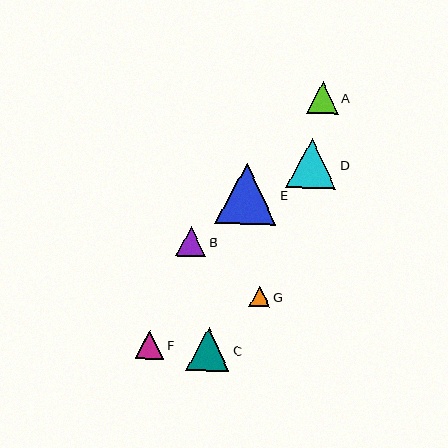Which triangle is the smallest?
Triangle G is the smallest with a size of approximately 21 pixels.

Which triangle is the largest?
Triangle E is the largest with a size of approximately 61 pixels.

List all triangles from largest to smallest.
From largest to smallest: E, D, C, A, B, F, G.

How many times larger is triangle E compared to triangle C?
Triangle E is approximately 1.4 times the size of triangle C.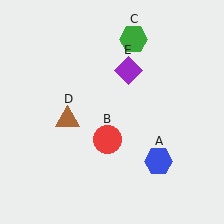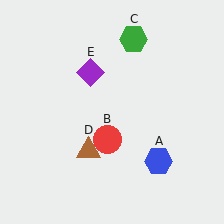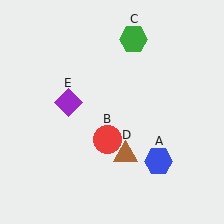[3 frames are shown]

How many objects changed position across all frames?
2 objects changed position: brown triangle (object D), purple diamond (object E).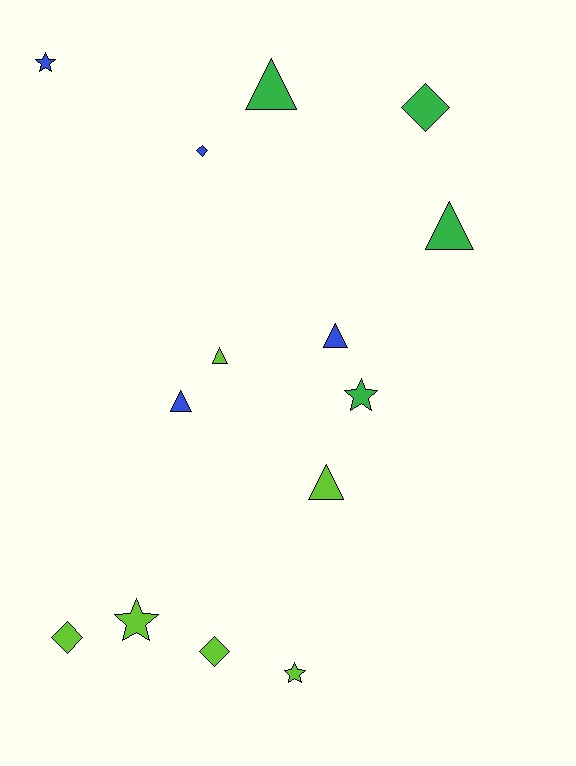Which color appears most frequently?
Lime, with 6 objects.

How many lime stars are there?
There are 2 lime stars.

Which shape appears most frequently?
Triangle, with 6 objects.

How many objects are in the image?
There are 14 objects.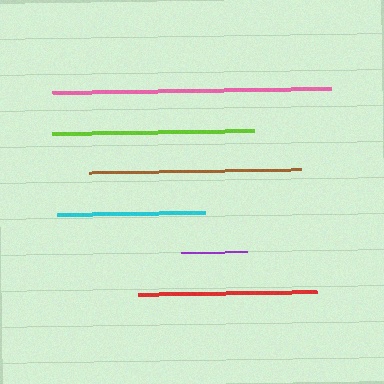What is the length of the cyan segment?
The cyan segment is approximately 148 pixels long.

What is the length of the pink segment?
The pink segment is approximately 280 pixels long.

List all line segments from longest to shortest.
From longest to shortest: pink, brown, lime, red, cyan, purple.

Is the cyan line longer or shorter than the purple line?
The cyan line is longer than the purple line.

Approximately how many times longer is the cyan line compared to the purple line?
The cyan line is approximately 2.2 times the length of the purple line.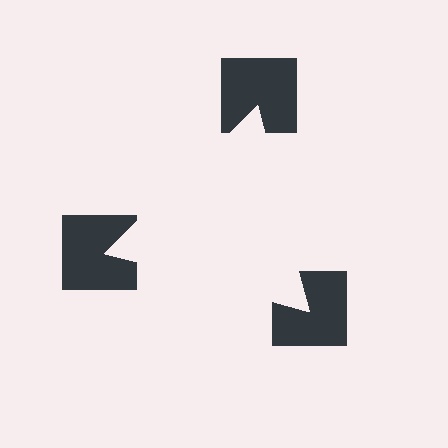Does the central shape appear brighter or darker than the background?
It typically appears slightly brighter than the background, even though no actual brightness change is drawn.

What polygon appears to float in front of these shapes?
An illusory triangle — its edges are inferred from the aligned wedge cuts in the notched squares, not physically drawn.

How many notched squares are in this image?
There are 3 — one at each vertex of the illusory triangle.